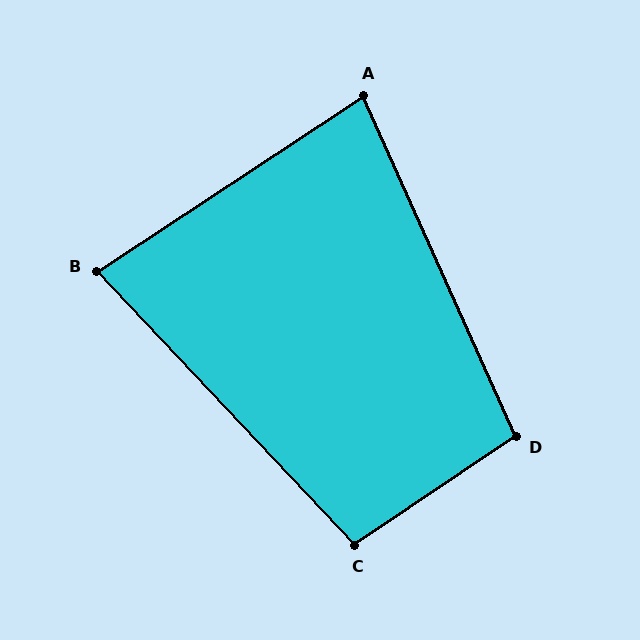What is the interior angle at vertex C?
Approximately 99 degrees (obtuse).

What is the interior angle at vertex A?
Approximately 81 degrees (acute).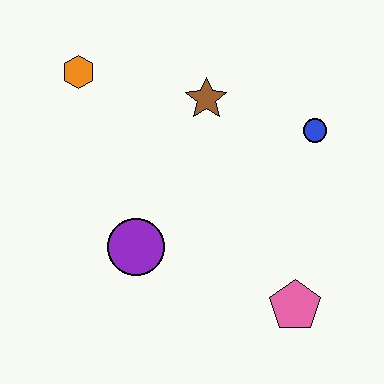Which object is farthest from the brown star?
The pink pentagon is farthest from the brown star.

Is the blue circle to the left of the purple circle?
No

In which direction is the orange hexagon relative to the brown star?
The orange hexagon is to the left of the brown star.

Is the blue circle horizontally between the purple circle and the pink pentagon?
No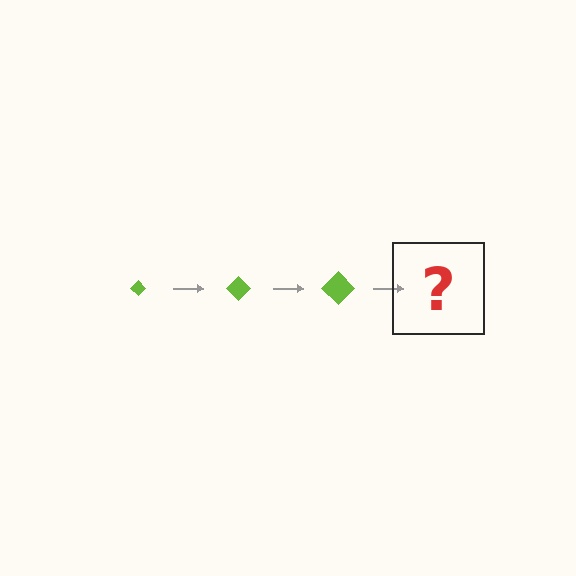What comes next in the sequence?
The next element should be a lime diamond, larger than the previous one.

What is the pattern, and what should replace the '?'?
The pattern is that the diamond gets progressively larger each step. The '?' should be a lime diamond, larger than the previous one.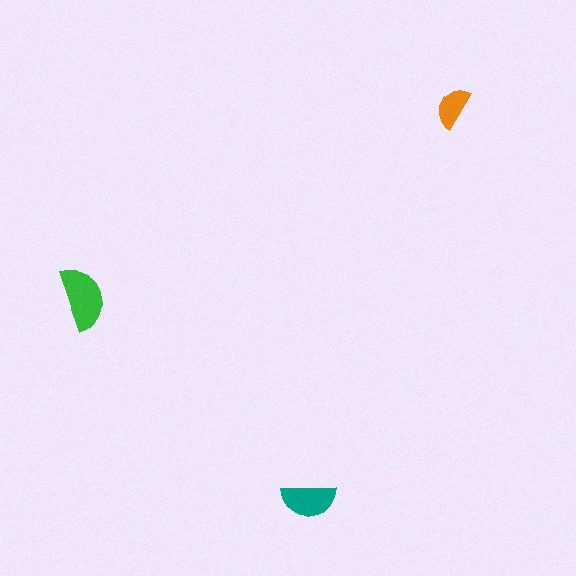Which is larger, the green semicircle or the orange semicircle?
The green one.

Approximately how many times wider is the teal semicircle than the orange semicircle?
About 1.5 times wider.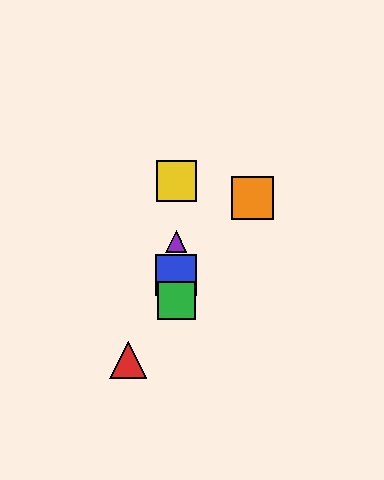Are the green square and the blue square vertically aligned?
Yes, both are at x≈176.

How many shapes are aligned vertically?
4 shapes (the blue square, the green square, the yellow square, the purple triangle) are aligned vertically.